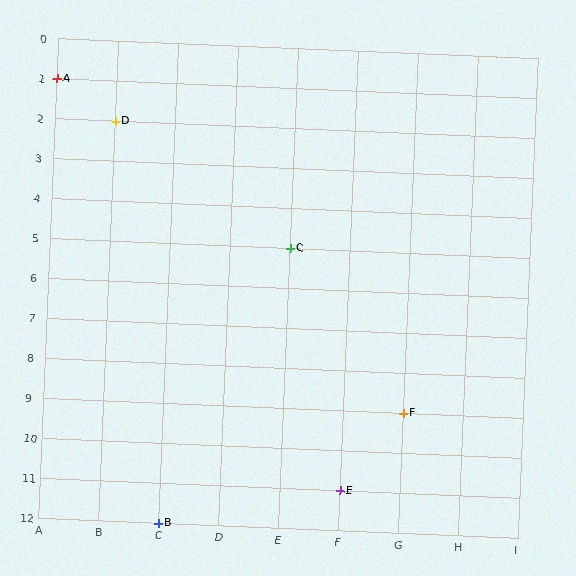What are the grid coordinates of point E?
Point E is at grid coordinates (F, 11).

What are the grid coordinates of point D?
Point D is at grid coordinates (B, 2).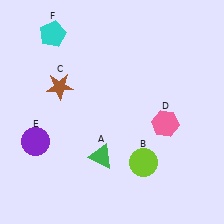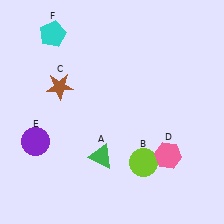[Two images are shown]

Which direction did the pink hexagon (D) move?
The pink hexagon (D) moved down.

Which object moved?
The pink hexagon (D) moved down.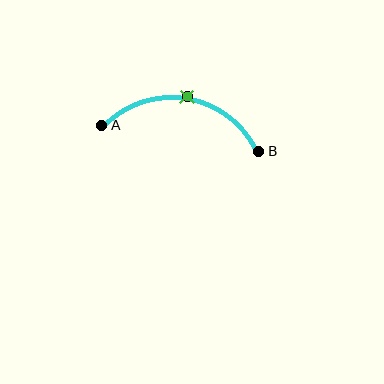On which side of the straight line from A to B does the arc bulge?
The arc bulges above the straight line connecting A and B.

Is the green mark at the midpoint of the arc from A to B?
Yes. The green mark lies on the arc at equal arc-length from both A and B — it is the arc midpoint.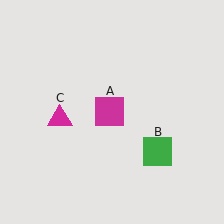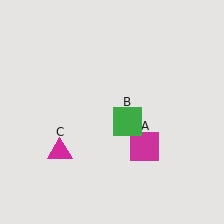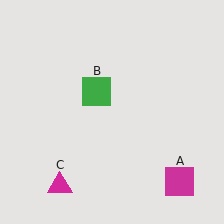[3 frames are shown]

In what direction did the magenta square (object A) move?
The magenta square (object A) moved down and to the right.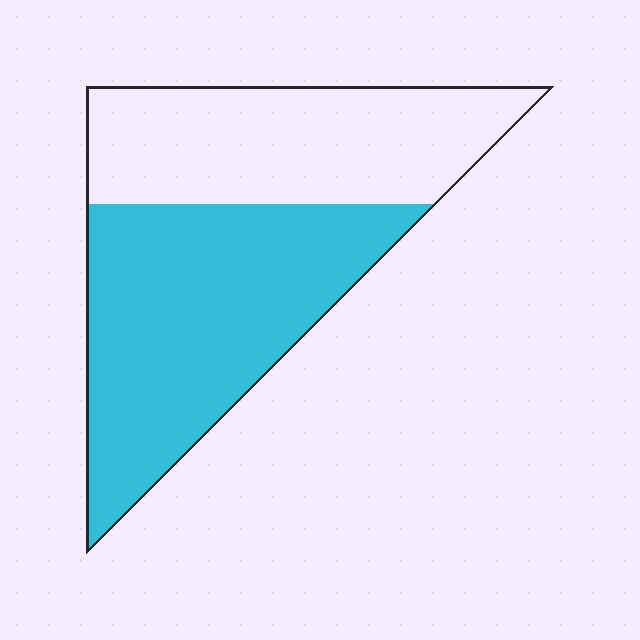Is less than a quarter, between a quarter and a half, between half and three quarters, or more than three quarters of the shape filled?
Between half and three quarters.